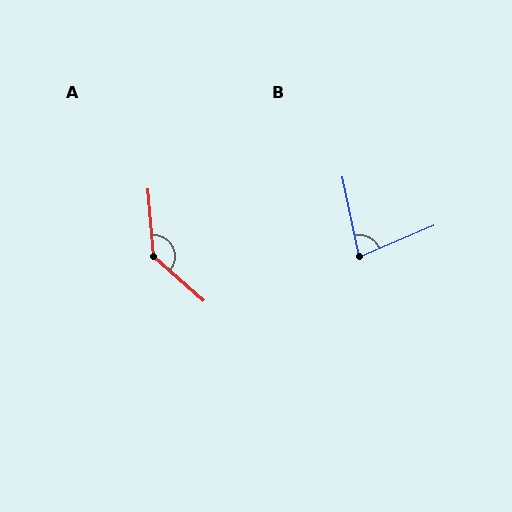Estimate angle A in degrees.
Approximately 136 degrees.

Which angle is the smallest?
B, at approximately 79 degrees.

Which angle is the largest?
A, at approximately 136 degrees.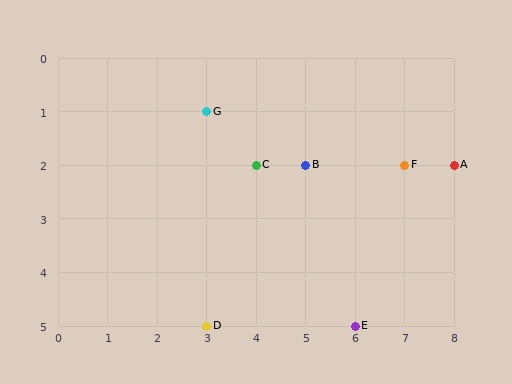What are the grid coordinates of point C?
Point C is at grid coordinates (4, 2).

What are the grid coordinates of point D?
Point D is at grid coordinates (3, 5).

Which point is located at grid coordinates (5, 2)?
Point B is at (5, 2).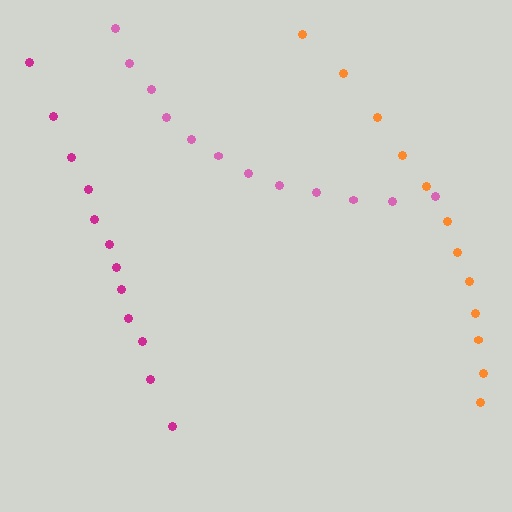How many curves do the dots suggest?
There are 3 distinct paths.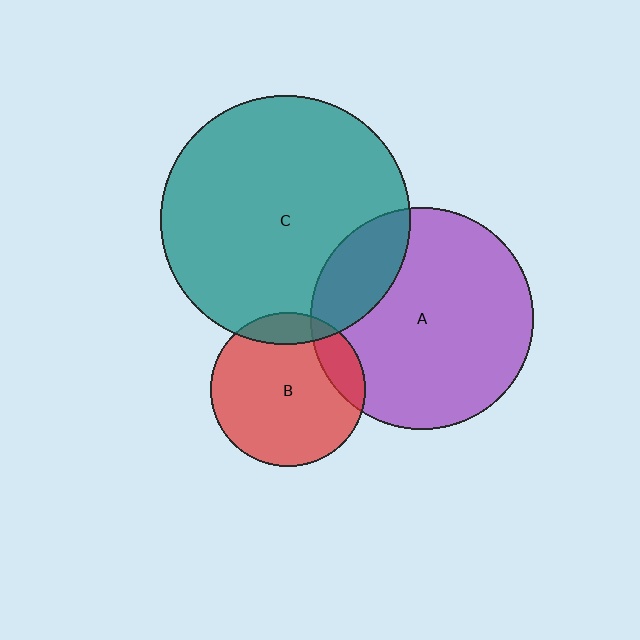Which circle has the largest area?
Circle C (teal).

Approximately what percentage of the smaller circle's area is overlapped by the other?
Approximately 10%.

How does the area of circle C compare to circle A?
Approximately 1.3 times.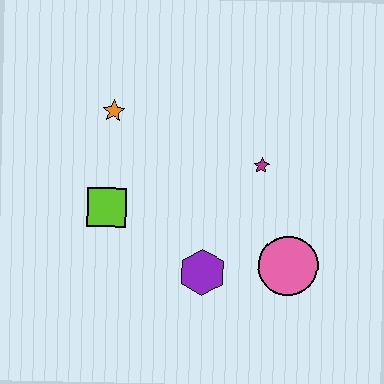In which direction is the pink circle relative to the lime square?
The pink circle is to the right of the lime square.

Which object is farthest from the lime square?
The pink circle is farthest from the lime square.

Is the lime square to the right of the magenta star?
No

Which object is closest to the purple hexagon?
The pink circle is closest to the purple hexagon.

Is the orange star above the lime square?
Yes